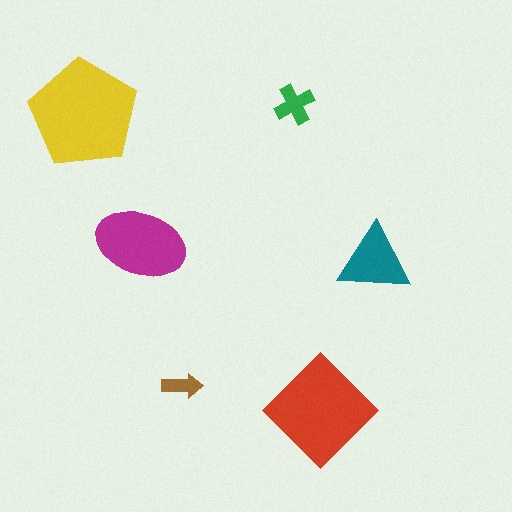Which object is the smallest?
The brown arrow.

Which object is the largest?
The yellow pentagon.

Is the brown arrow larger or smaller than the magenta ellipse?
Smaller.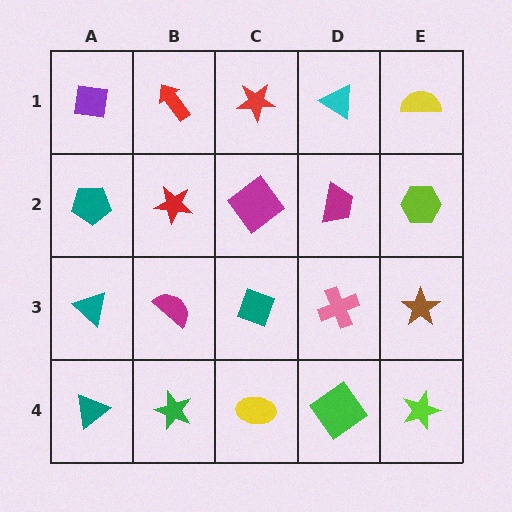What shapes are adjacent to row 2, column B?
A red arrow (row 1, column B), a magenta semicircle (row 3, column B), a teal pentagon (row 2, column A), a magenta diamond (row 2, column C).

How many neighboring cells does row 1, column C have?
3.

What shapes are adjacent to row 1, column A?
A teal pentagon (row 2, column A), a red arrow (row 1, column B).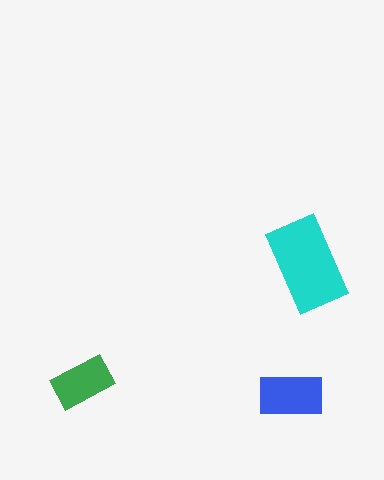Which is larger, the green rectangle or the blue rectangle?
The blue one.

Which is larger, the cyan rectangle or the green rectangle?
The cyan one.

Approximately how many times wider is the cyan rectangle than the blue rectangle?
About 1.5 times wider.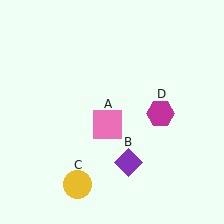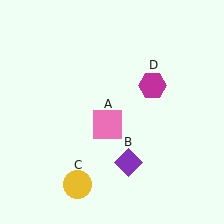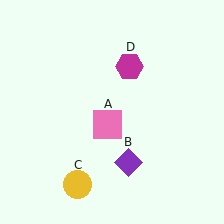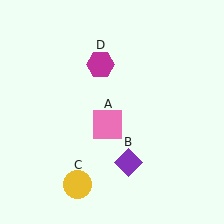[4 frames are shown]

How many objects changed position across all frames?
1 object changed position: magenta hexagon (object D).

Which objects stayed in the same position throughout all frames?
Pink square (object A) and purple diamond (object B) and yellow circle (object C) remained stationary.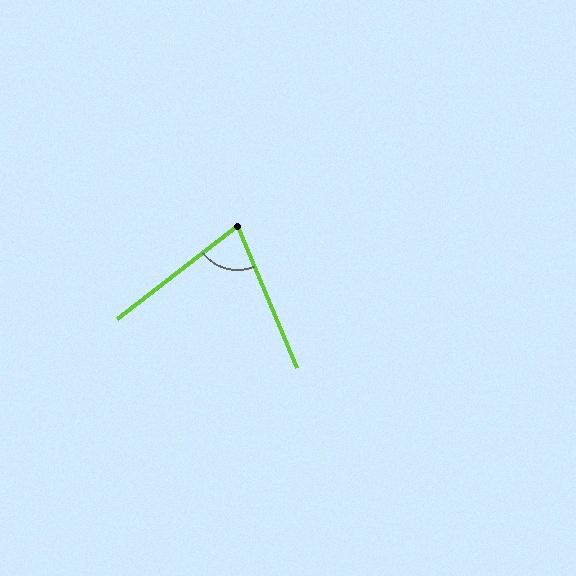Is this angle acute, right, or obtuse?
It is acute.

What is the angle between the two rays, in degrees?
Approximately 75 degrees.